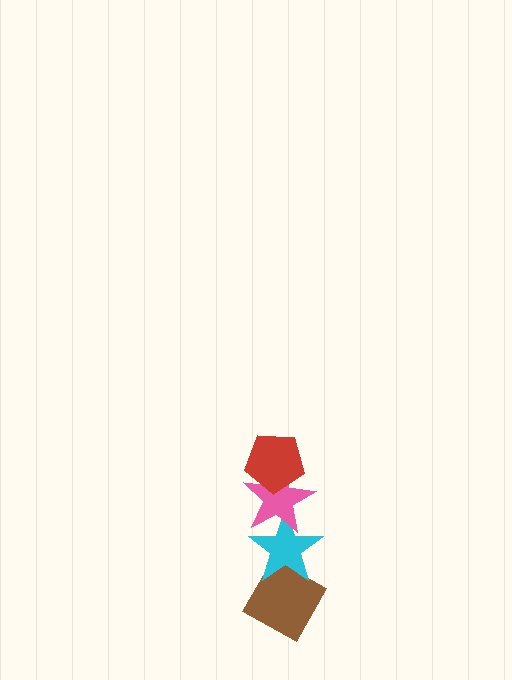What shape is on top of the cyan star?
The pink star is on top of the cyan star.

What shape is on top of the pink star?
The red pentagon is on top of the pink star.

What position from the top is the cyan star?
The cyan star is 3rd from the top.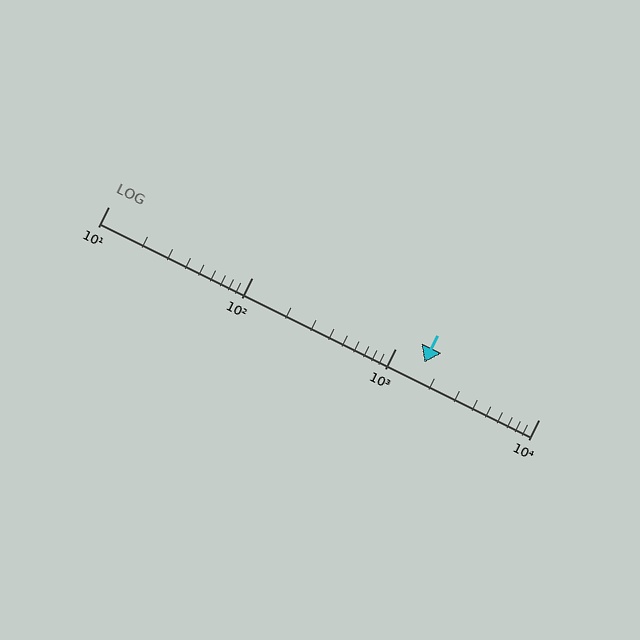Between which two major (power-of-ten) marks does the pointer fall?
The pointer is between 1000 and 10000.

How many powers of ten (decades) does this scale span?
The scale spans 3 decades, from 10 to 10000.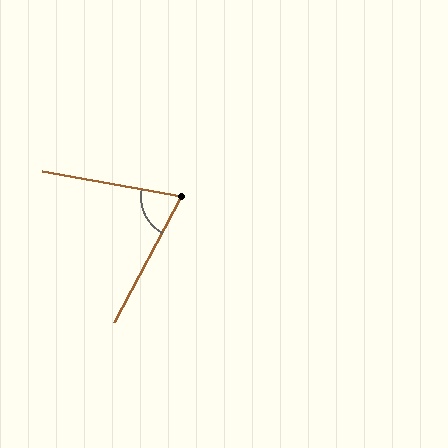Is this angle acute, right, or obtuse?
It is acute.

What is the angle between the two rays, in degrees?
Approximately 72 degrees.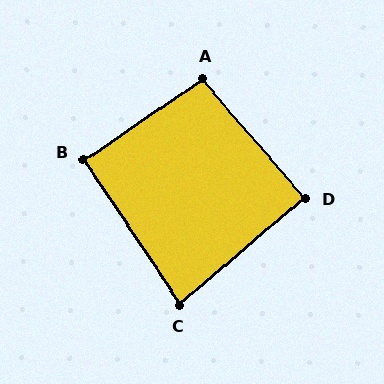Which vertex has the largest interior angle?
A, at approximately 97 degrees.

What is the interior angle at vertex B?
Approximately 90 degrees (approximately right).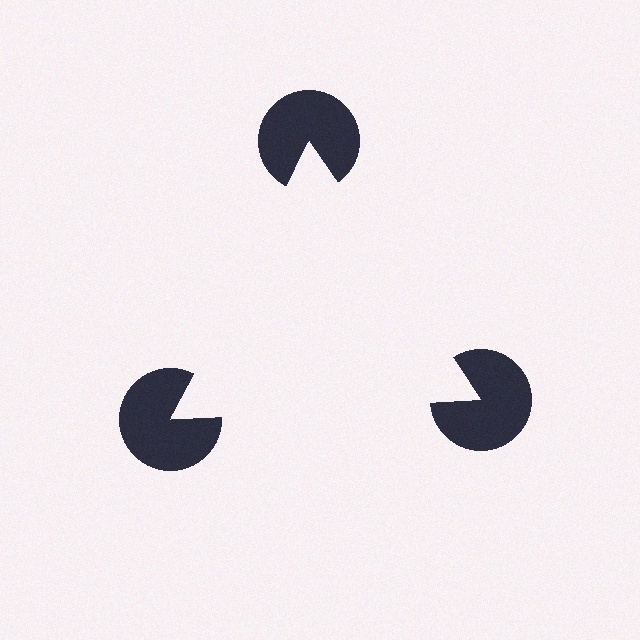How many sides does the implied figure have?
3 sides.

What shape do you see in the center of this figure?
An illusory triangle — its edges are inferred from the aligned wedge cuts in the pac-man discs, not physically drawn.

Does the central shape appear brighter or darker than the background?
It typically appears slightly brighter than the background, even though no actual brightness change is drawn.